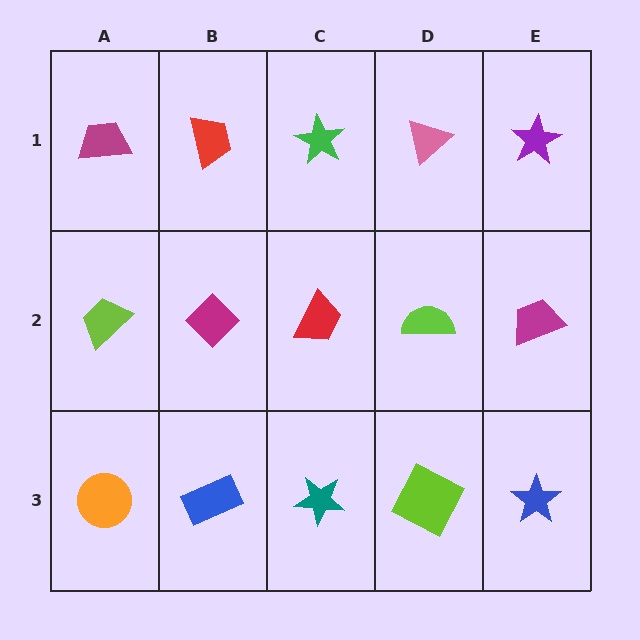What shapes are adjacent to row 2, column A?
A magenta trapezoid (row 1, column A), an orange circle (row 3, column A), a magenta diamond (row 2, column B).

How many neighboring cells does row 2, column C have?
4.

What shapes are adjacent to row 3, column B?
A magenta diamond (row 2, column B), an orange circle (row 3, column A), a teal star (row 3, column C).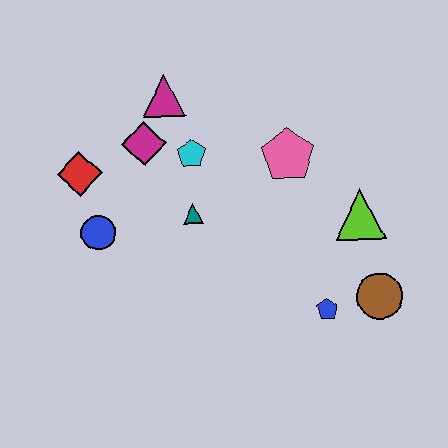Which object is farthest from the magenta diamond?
The brown circle is farthest from the magenta diamond.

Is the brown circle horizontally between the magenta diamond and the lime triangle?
No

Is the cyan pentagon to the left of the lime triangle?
Yes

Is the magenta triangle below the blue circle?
No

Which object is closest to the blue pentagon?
The brown circle is closest to the blue pentagon.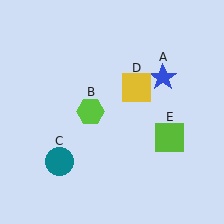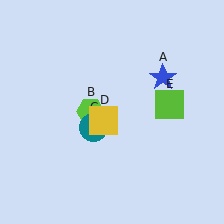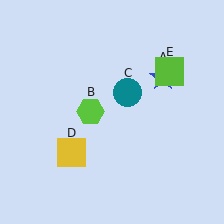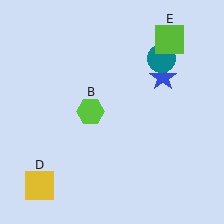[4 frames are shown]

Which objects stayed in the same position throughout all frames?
Blue star (object A) and lime hexagon (object B) remained stationary.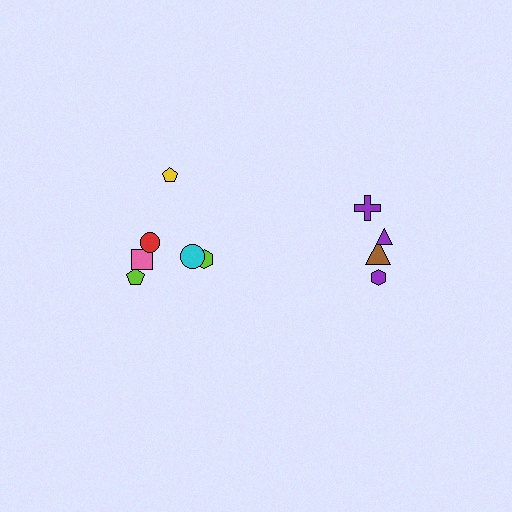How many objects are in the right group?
There are 4 objects.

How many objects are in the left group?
There are 6 objects.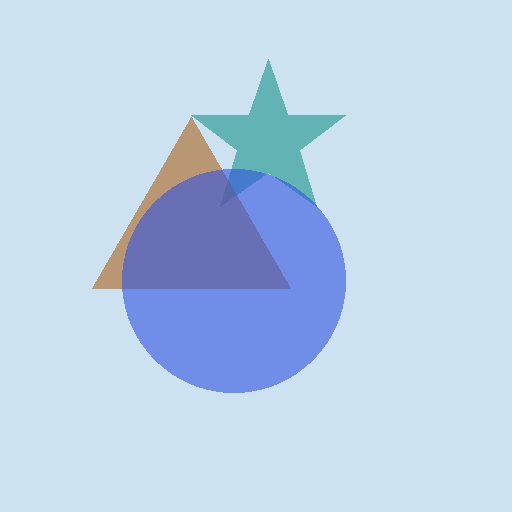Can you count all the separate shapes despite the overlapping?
Yes, there are 3 separate shapes.